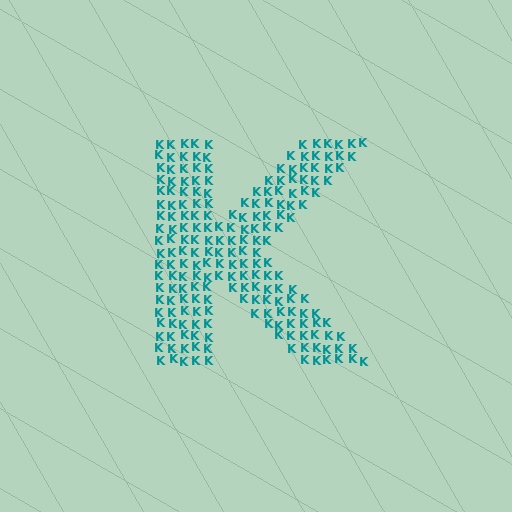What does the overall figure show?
The overall figure shows the letter K.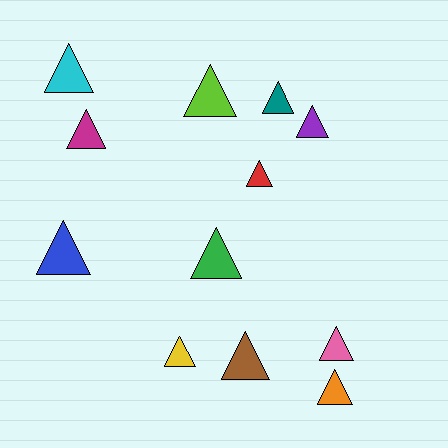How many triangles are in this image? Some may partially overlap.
There are 12 triangles.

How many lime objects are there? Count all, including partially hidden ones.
There is 1 lime object.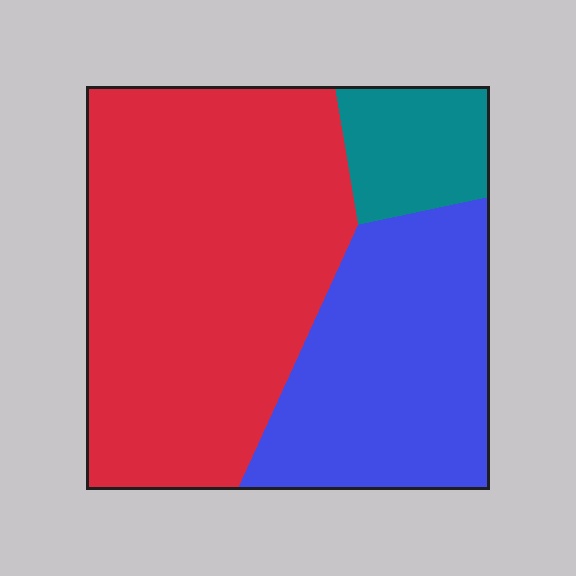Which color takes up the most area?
Red, at roughly 55%.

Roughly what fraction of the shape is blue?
Blue covers roughly 30% of the shape.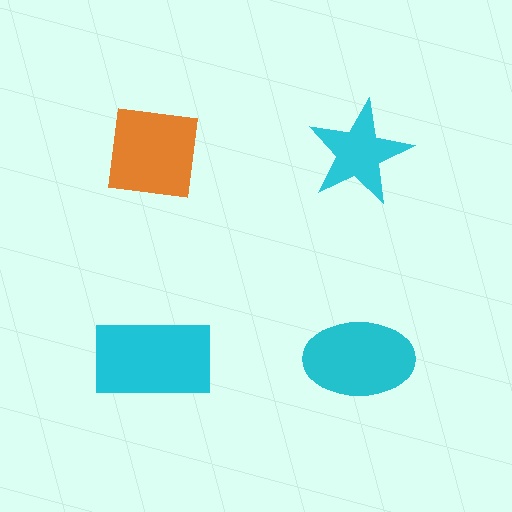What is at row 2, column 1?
A cyan rectangle.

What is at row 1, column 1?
An orange square.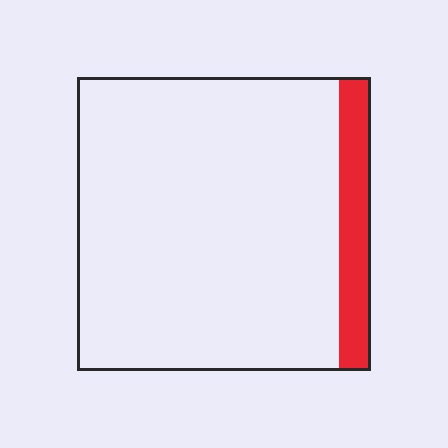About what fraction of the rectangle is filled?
About one tenth (1/10).